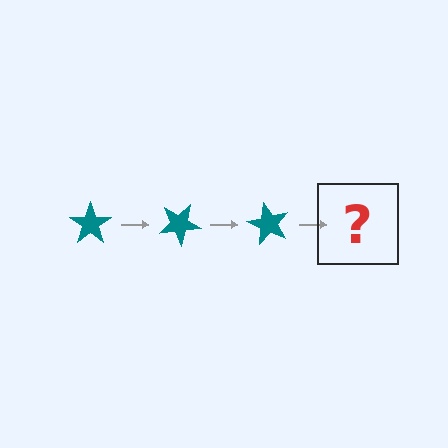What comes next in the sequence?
The next element should be a teal star rotated 90 degrees.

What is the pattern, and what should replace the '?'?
The pattern is that the star rotates 30 degrees each step. The '?' should be a teal star rotated 90 degrees.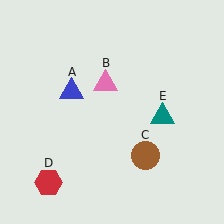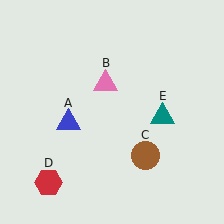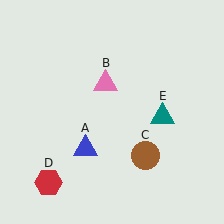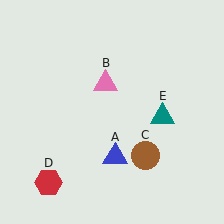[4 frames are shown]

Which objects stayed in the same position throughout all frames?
Pink triangle (object B) and brown circle (object C) and red hexagon (object D) and teal triangle (object E) remained stationary.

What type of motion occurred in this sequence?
The blue triangle (object A) rotated counterclockwise around the center of the scene.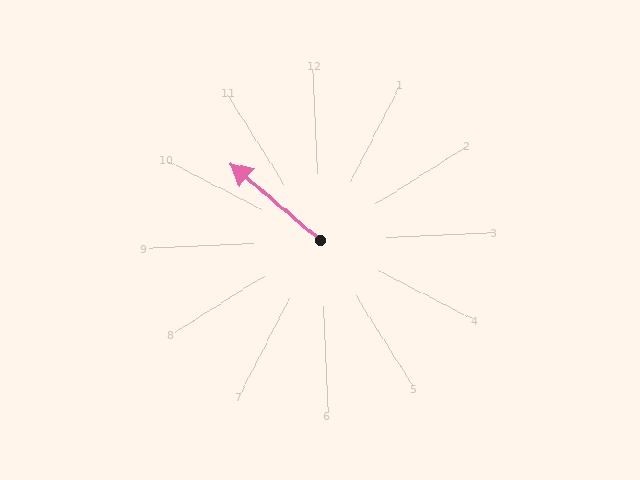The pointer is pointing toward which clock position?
Roughly 10 o'clock.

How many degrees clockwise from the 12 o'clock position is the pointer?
Approximately 313 degrees.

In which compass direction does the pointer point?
Northwest.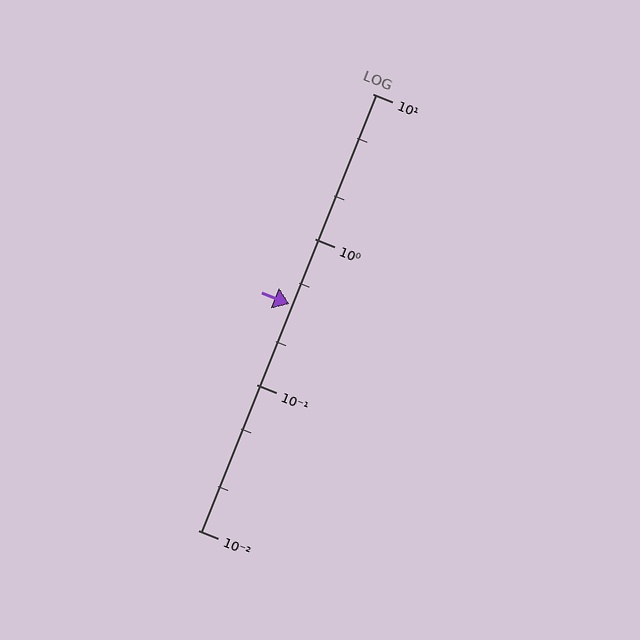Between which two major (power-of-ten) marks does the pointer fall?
The pointer is between 0.1 and 1.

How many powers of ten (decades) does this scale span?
The scale spans 3 decades, from 0.01 to 10.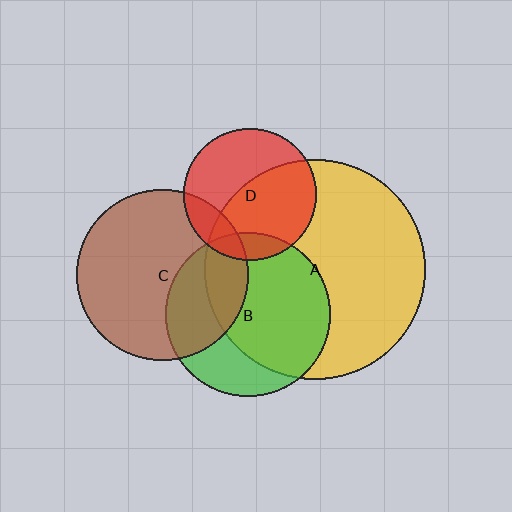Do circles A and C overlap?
Yes.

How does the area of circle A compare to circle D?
Approximately 2.8 times.